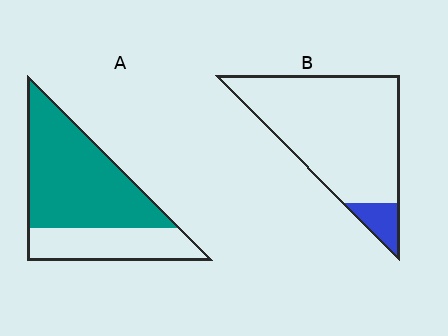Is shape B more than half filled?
No.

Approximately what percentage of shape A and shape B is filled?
A is approximately 70% and B is approximately 10%.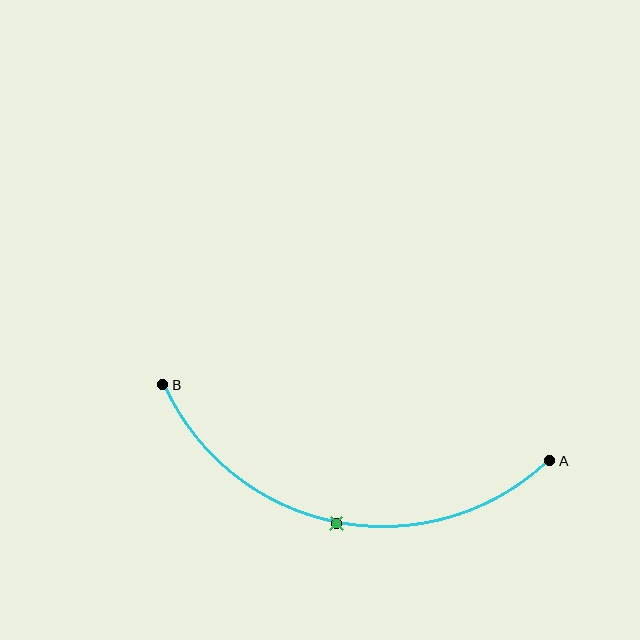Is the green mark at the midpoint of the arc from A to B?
Yes. The green mark lies on the arc at equal arc-length from both A and B — it is the arc midpoint.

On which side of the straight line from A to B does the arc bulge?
The arc bulges below the straight line connecting A and B.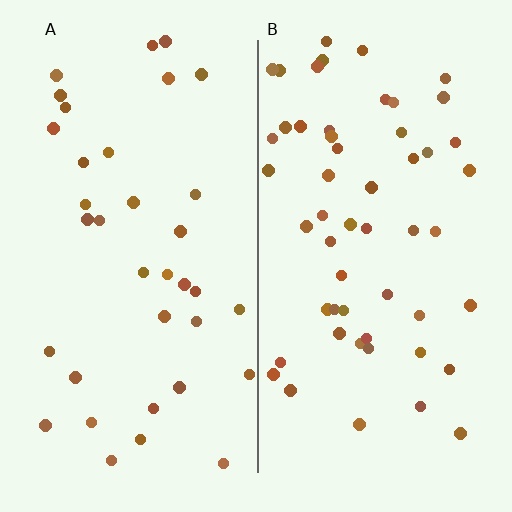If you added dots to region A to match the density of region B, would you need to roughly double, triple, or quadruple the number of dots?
Approximately double.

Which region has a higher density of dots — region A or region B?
B (the right).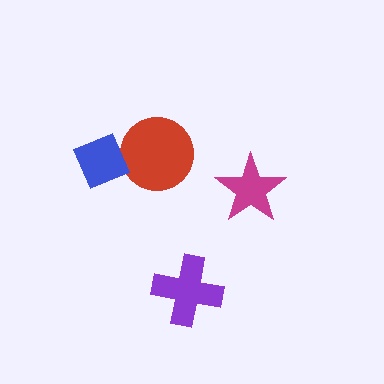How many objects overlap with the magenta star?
0 objects overlap with the magenta star.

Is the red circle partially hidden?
Yes, it is partially covered by another shape.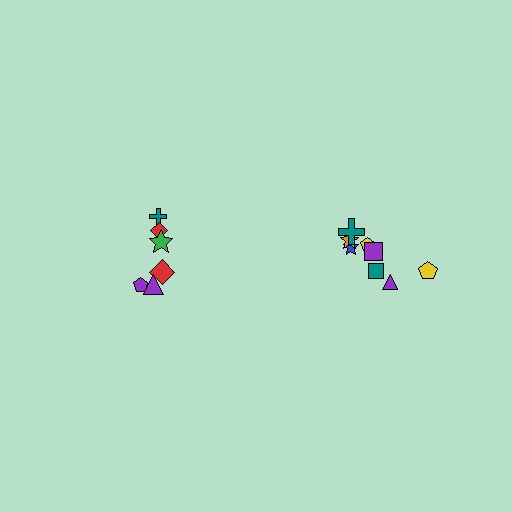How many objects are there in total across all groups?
There are 14 objects.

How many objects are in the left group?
There are 6 objects.